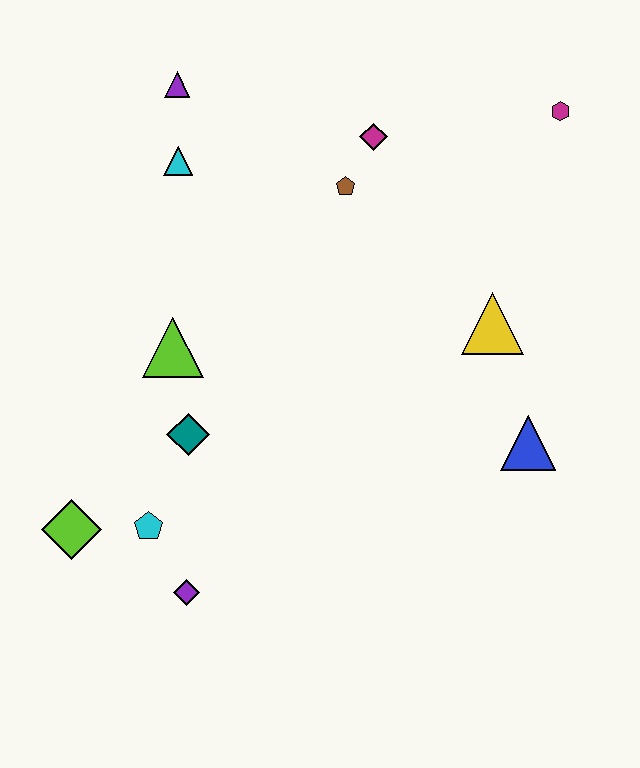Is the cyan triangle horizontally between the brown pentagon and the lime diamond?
Yes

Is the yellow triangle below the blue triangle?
No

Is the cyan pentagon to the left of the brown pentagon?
Yes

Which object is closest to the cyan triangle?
The purple triangle is closest to the cyan triangle.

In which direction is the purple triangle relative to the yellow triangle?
The purple triangle is to the left of the yellow triangle.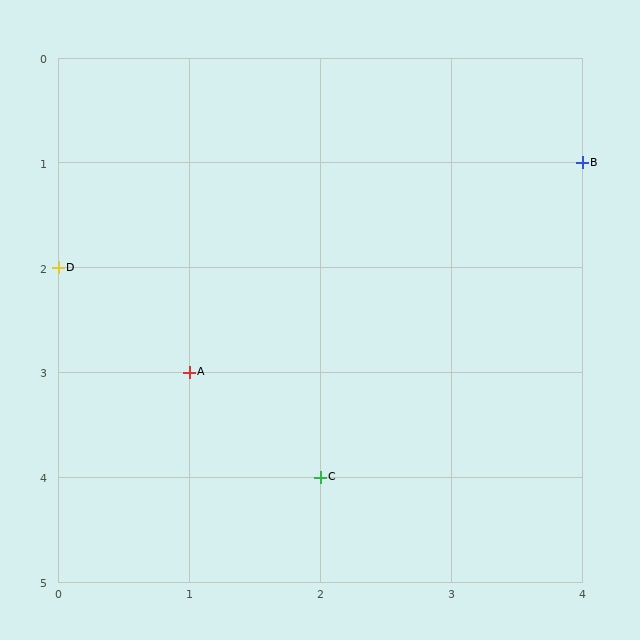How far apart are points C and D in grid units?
Points C and D are 2 columns and 2 rows apart (about 2.8 grid units diagonally).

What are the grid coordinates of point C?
Point C is at grid coordinates (2, 4).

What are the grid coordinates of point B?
Point B is at grid coordinates (4, 1).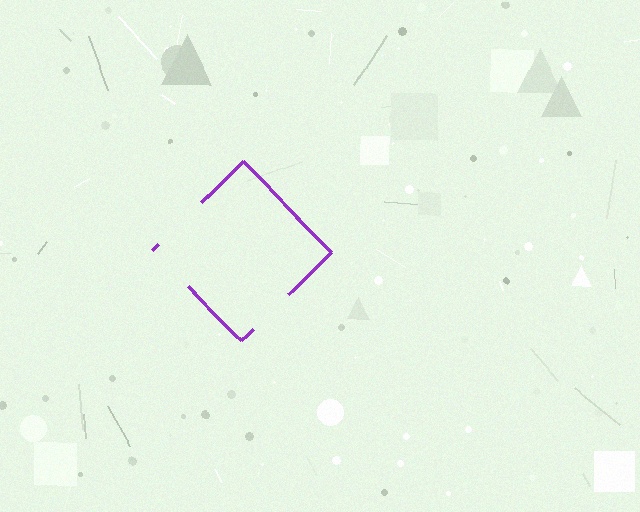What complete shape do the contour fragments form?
The contour fragments form a diamond.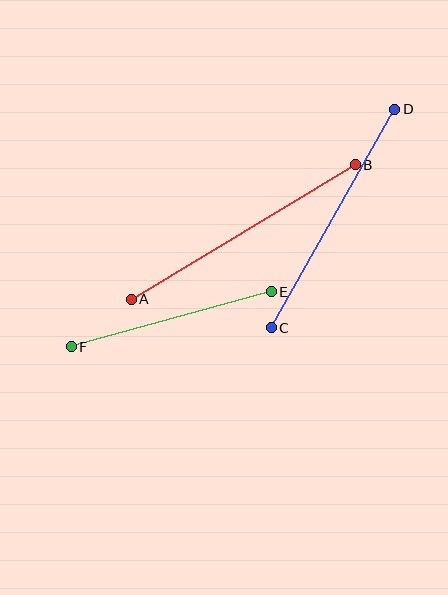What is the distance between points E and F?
The distance is approximately 207 pixels.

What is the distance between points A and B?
The distance is approximately 261 pixels.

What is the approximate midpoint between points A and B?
The midpoint is at approximately (243, 232) pixels.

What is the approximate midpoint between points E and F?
The midpoint is at approximately (171, 319) pixels.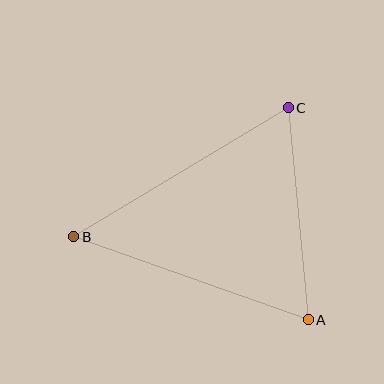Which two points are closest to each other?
Points A and C are closest to each other.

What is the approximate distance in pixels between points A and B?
The distance between A and B is approximately 249 pixels.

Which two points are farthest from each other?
Points B and C are farthest from each other.